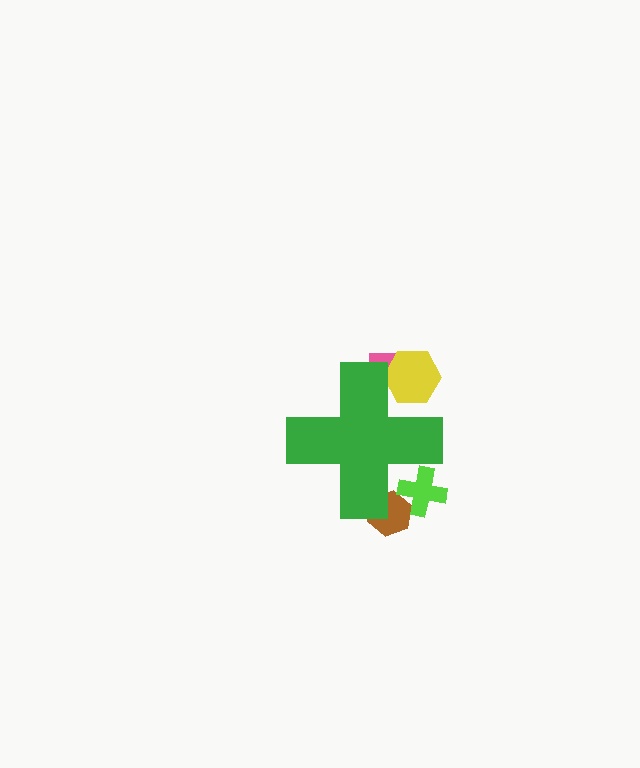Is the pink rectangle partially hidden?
Yes, the pink rectangle is partially hidden behind the green cross.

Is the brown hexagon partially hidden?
Yes, the brown hexagon is partially hidden behind the green cross.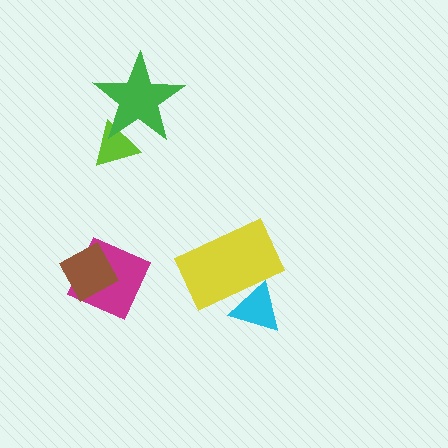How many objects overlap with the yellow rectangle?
1 object overlaps with the yellow rectangle.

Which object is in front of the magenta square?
The brown diamond is in front of the magenta square.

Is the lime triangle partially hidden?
Yes, it is partially covered by another shape.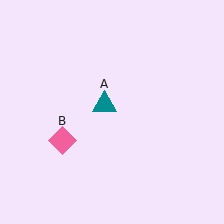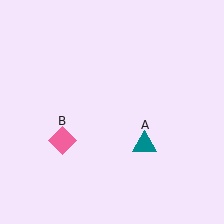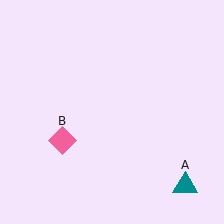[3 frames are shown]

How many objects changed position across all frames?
1 object changed position: teal triangle (object A).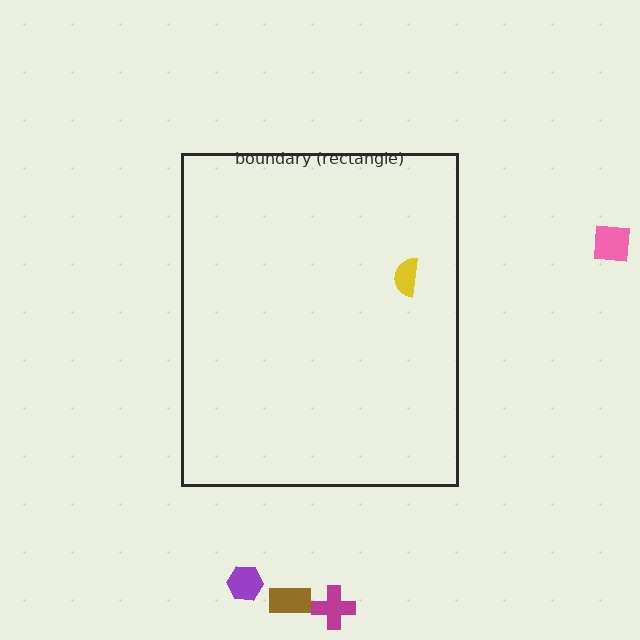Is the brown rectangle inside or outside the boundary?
Outside.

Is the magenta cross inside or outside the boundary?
Outside.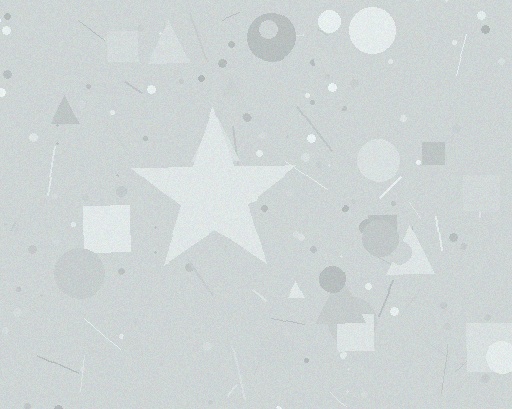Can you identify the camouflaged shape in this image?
The camouflaged shape is a star.